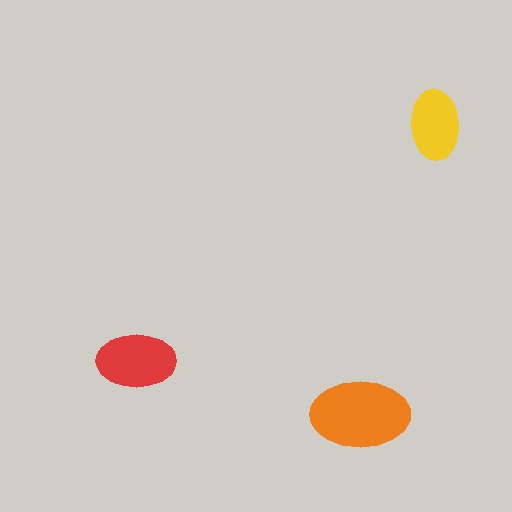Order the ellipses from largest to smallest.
the orange one, the red one, the yellow one.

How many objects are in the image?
There are 3 objects in the image.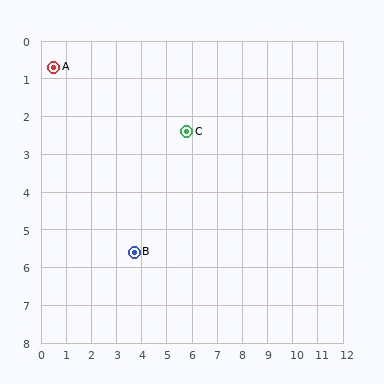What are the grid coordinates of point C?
Point C is at approximately (5.8, 2.4).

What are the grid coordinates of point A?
Point A is at approximately (0.5, 0.7).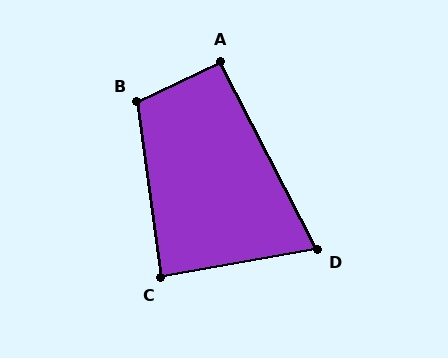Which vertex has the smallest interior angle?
D, at approximately 73 degrees.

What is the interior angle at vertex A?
Approximately 92 degrees (approximately right).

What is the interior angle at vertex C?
Approximately 88 degrees (approximately right).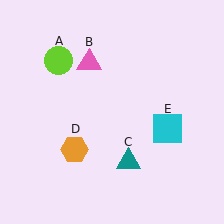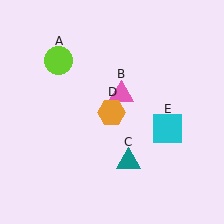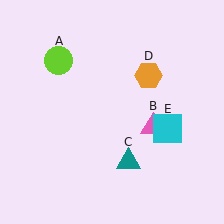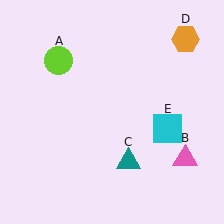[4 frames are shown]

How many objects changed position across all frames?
2 objects changed position: pink triangle (object B), orange hexagon (object D).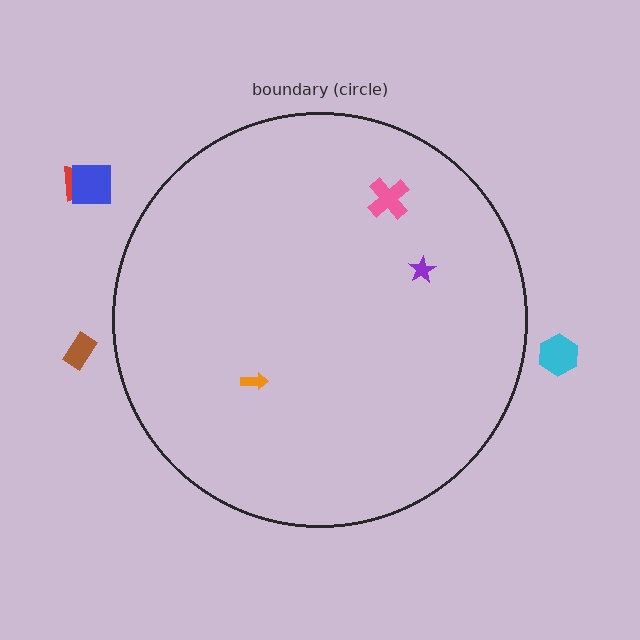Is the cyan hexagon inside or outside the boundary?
Outside.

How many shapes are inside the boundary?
3 inside, 4 outside.